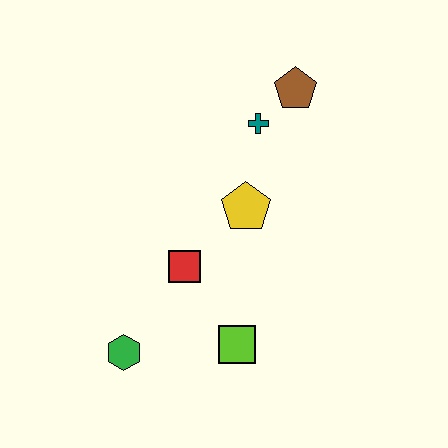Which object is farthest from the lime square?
The brown pentagon is farthest from the lime square.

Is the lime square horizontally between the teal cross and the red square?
Yes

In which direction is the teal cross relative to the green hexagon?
The teal cross is above the green hexagon.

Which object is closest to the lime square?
The red square is closest to the lime square.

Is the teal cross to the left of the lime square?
No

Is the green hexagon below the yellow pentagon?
Yes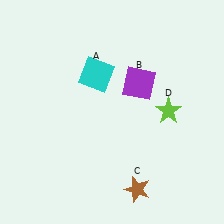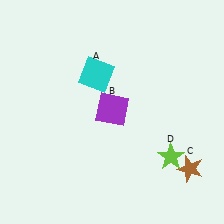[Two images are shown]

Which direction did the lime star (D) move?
The lime star (D) moved down.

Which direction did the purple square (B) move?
The purple square (B) moved left.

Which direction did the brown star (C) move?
The brown star (C) moved right.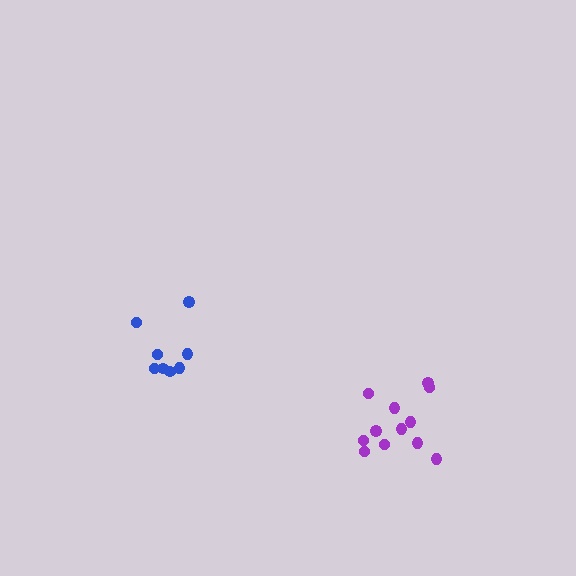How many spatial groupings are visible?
There are 2 spatial groupings.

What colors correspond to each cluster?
The clusters are colored: blue, purple.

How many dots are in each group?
Group 1: 8 dots, Group 2: 12 dots (20 total).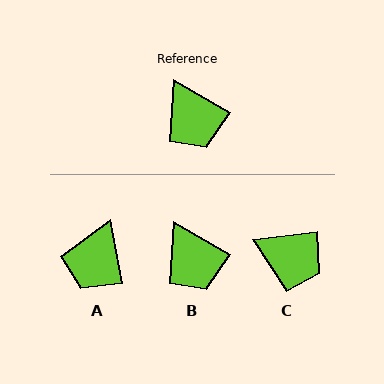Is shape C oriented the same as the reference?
No, it is off by about 38 degrees.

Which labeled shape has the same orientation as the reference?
B.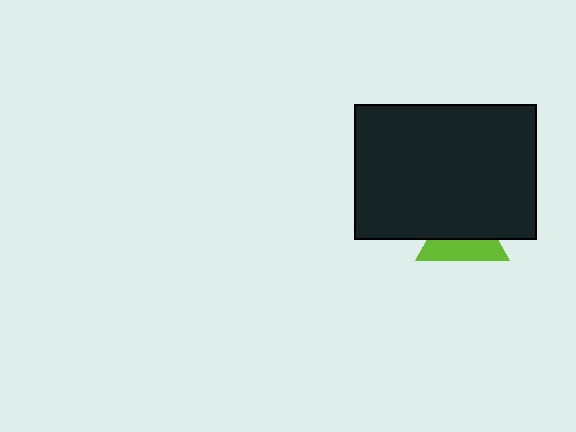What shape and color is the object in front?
The object in front is a black rectangle.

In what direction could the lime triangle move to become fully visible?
The lime triangle could move down. That would shift it out from behind the black rectangle entirely.